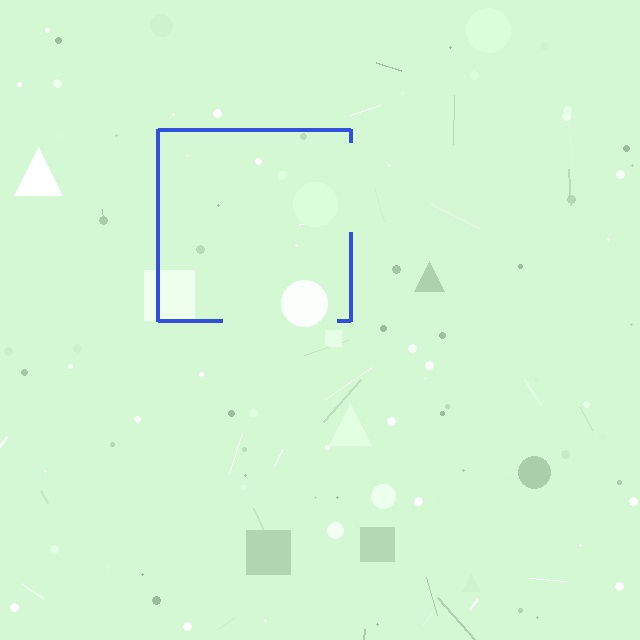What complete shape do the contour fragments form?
The contour fragments form a square.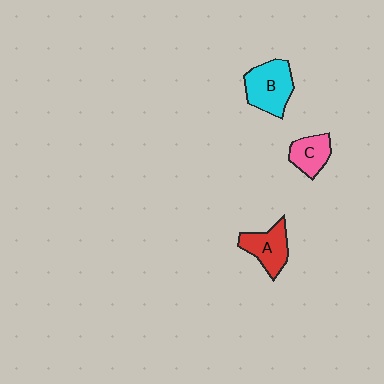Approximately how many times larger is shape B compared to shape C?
Approximately 1.5 times.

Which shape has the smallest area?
Shape C (pink).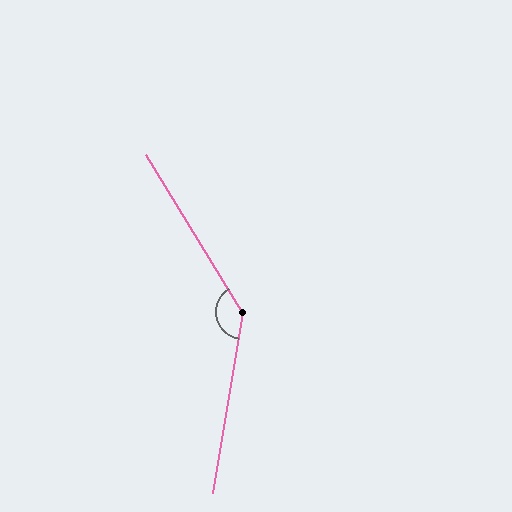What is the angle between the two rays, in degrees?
Approximately 139 degrees.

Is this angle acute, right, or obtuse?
It is obtuse.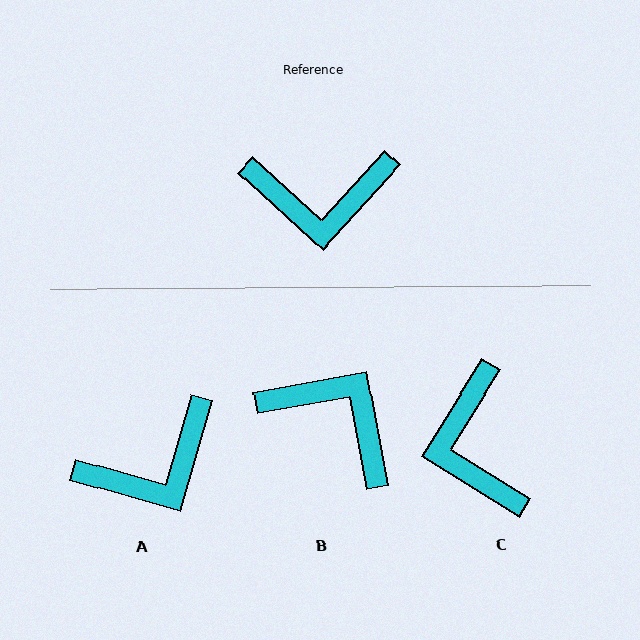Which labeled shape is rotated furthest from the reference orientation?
B, about 143 degrees away.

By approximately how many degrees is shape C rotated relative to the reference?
Approximately 80 degrees clockwise.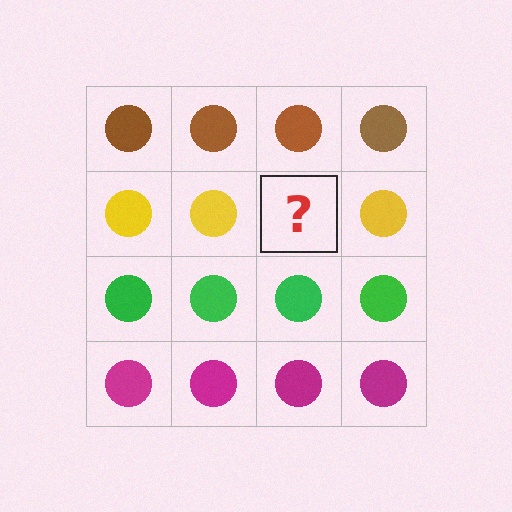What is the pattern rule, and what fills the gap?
The rule is that each row has a consistent color. The gap should be filled with a yellow circle.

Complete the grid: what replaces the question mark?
The question mark should be replaced with a yellow circle.